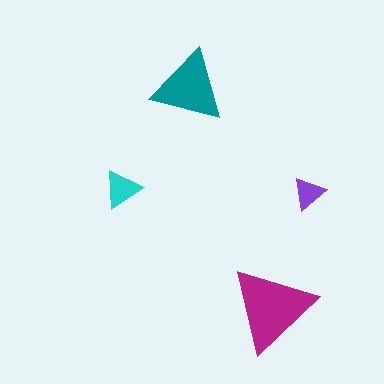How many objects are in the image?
There are 4 objects in the image.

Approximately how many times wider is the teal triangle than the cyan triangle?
About 2 times wider.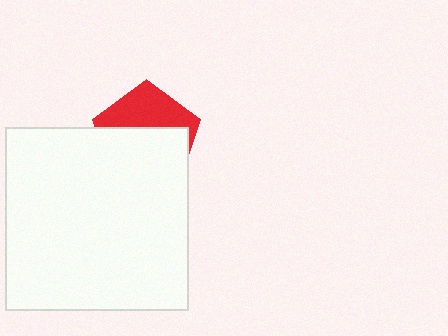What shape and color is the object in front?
The object in front is a white square.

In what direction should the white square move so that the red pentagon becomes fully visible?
The white square should move down. That is the shortest direction to clear the overlap and leave the red pentagon fully visible.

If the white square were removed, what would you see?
You would see the complete red pentagon.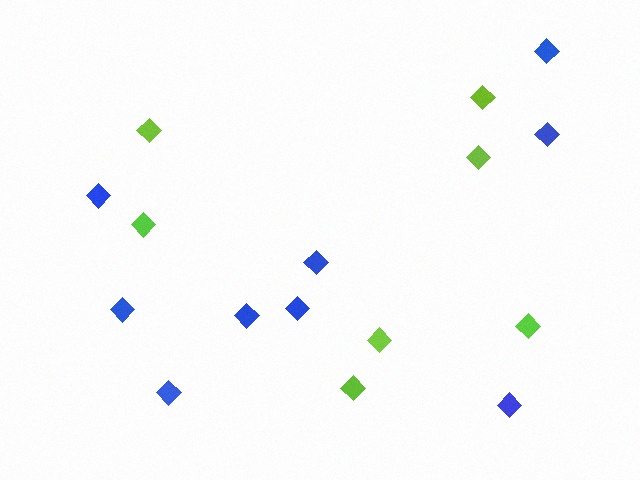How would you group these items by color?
There are 2 groups: one group of blue diamonds (9) and one group of lime diamonds (7).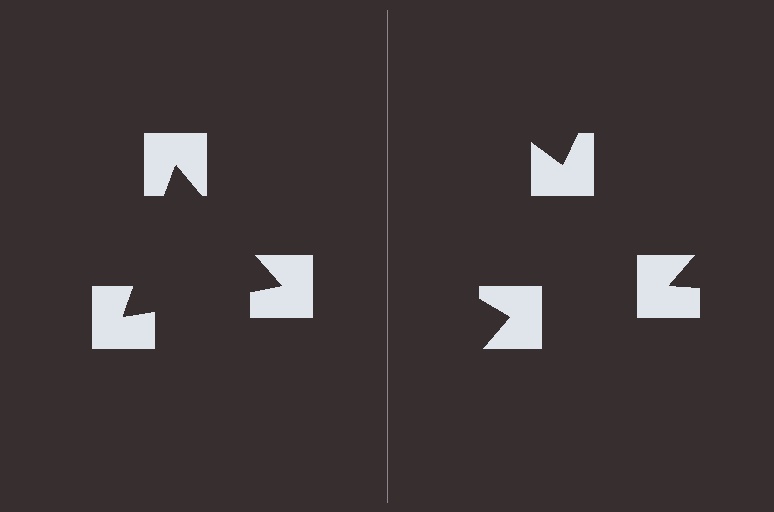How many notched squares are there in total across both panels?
6 — 3 on each side.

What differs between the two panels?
The notched squares are positioned identically on both sides; only the wedge orientations differ. On the left they align to a triangle; on the right they are misaligned.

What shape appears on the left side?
An illusory triangle.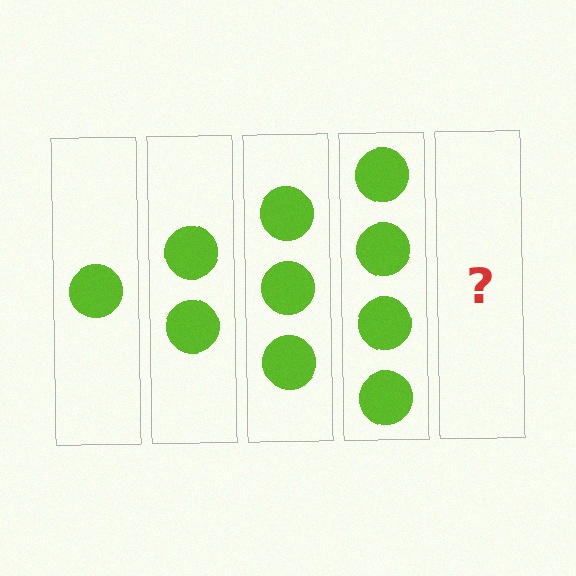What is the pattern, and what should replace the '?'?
The pattern is that each step adds one more circle. The '?' should be 5 circles.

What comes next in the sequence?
The next element should be 5 circles.